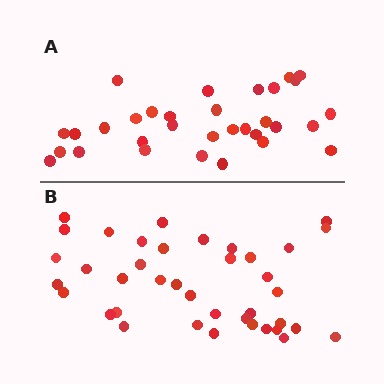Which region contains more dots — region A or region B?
Region B (the bottom region) has more dots.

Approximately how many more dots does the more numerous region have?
Region B has roughly 8 or so more dots than region A.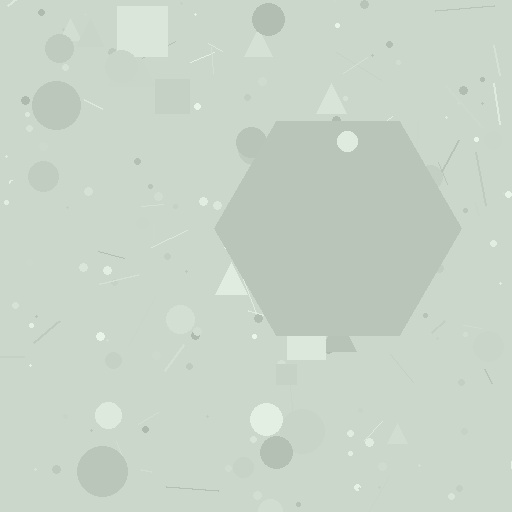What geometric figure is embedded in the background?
A hexagon is embedded in the background.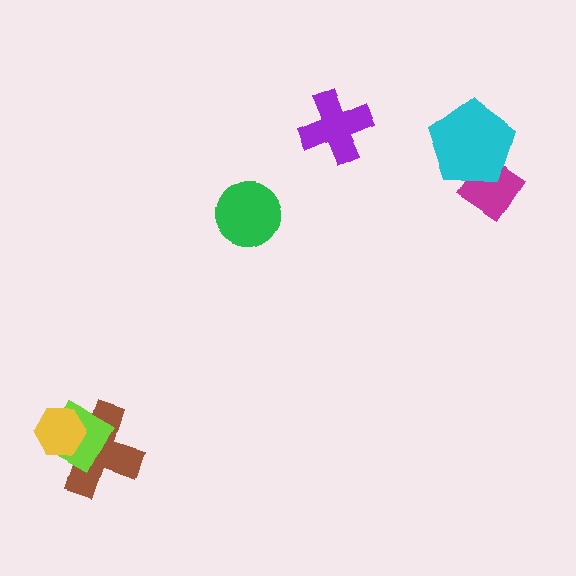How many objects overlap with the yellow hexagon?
2 objects overlap with the yellow hexagon.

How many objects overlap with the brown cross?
2 objects overlap with the brown cross.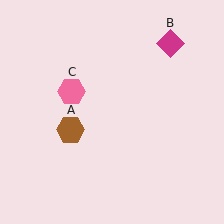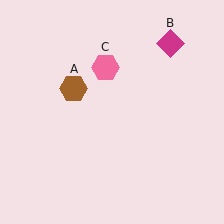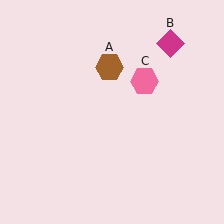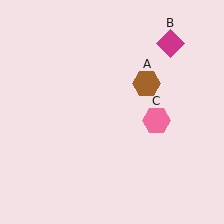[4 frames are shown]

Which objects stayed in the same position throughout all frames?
Magenta diamond (object B) remained stationary.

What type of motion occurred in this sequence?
The brown hexagon (object A), pink hexagon (object C) rotated clockwise around the center of the scene.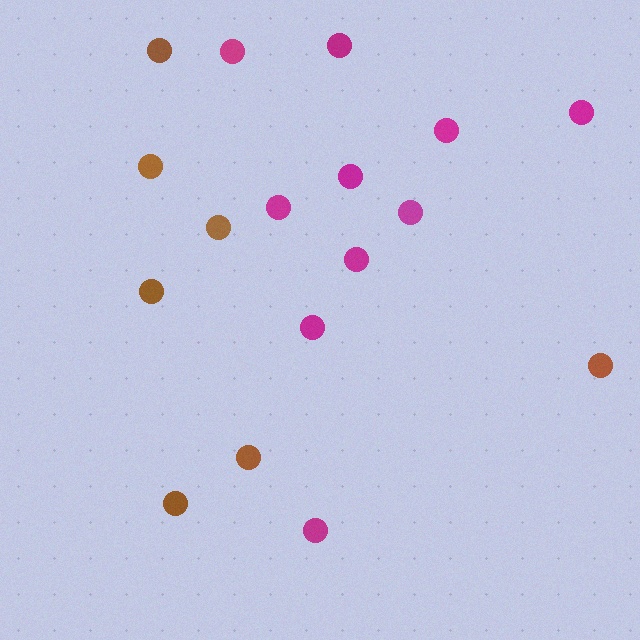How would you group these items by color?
There are 2 groups: one group of magenta circles (10) and one group of brown circles (7).